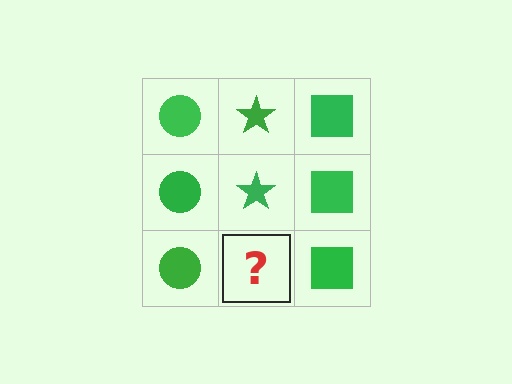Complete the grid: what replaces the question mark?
The question mark should be replaced with a green star.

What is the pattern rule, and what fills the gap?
The rule is that each column has a consistent shape. The gap should be filled with a green star.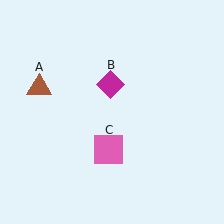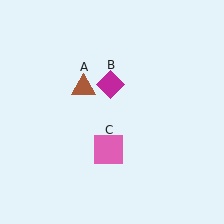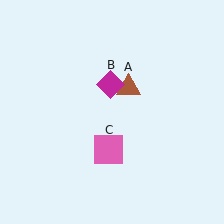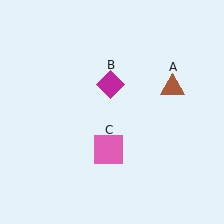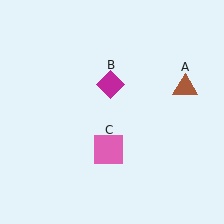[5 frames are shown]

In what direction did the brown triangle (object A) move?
The brown triangle (object A) moved right.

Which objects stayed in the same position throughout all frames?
Magenta diamond (object B) and pink square (object C) remained stationary.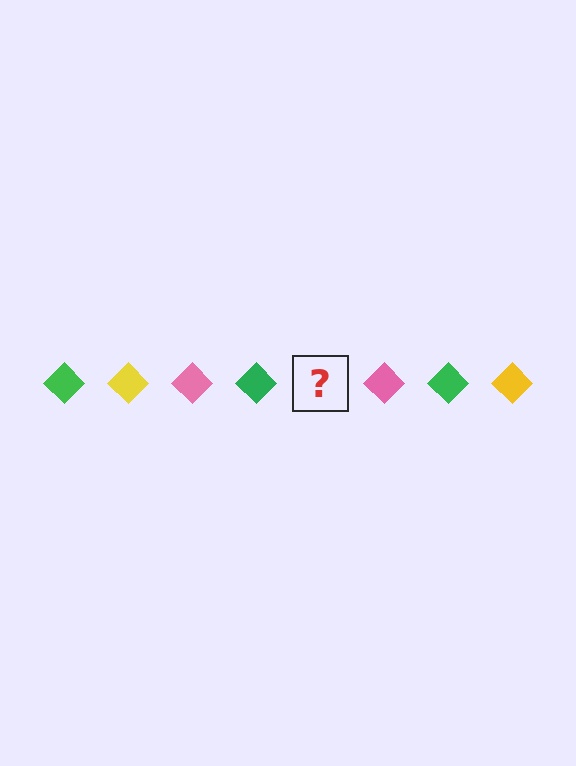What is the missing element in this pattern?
The missing element is a yellow diamond.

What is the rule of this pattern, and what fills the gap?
The rule is that the pattern cycles through green, yellow, pink diamonds. The gap should be filled with a yellow diamond.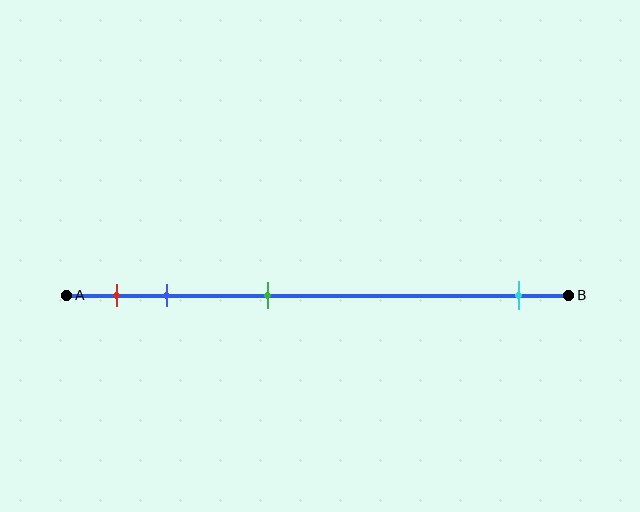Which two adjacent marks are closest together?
The red and blue marks are the closest adjacent pair.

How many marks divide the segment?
There are 4 marks dividing the segment.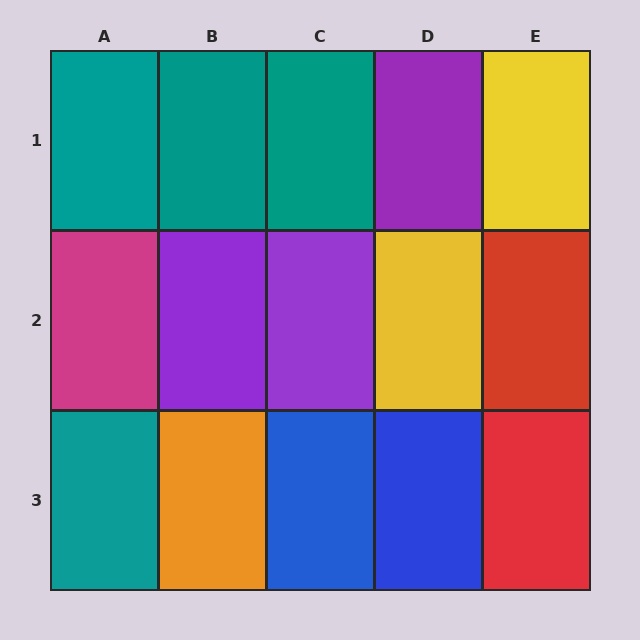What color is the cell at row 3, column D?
Blue.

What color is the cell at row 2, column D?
Yellow.